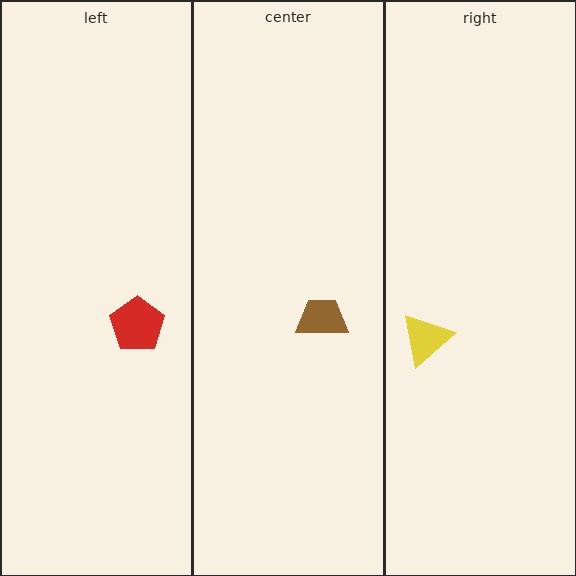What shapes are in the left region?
The red pentagon.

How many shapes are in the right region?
1.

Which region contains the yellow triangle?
The right region.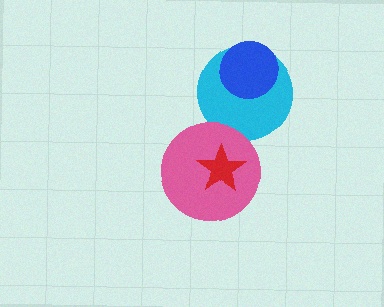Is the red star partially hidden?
No, no other shape covers it.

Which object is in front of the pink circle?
The red star is in front of the pink circle.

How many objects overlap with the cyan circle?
2 objects overlap with the cyan circle.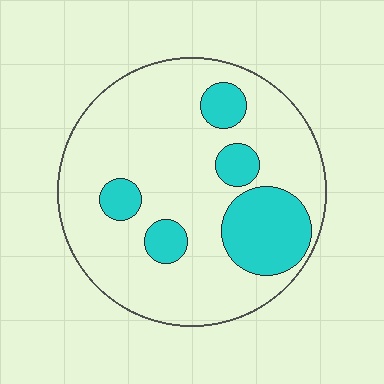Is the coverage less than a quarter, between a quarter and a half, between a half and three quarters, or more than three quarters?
Less than a quarter.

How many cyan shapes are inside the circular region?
5.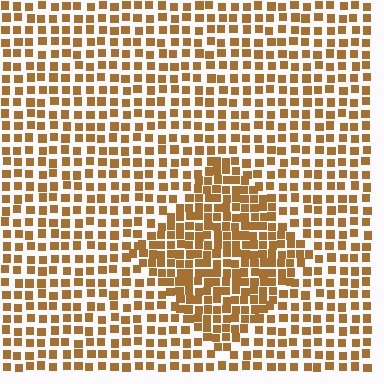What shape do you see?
I see a diamond.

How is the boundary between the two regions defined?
The boundary is defined by a change in element density (approximately 1.7x ratio). All elements are the same color, size, and shape.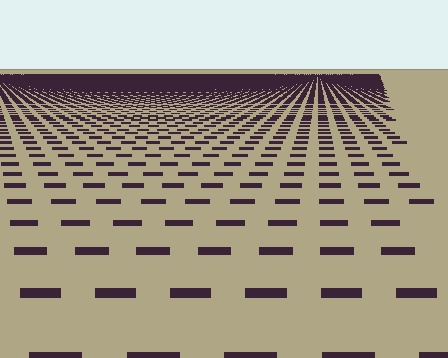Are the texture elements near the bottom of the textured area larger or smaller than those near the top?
Larger. Near the bottom, elements are closer to the viewer and appear at a bigger on-screen size.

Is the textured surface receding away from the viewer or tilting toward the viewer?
The surface is receding away from the viewer. Texture elements get smaller and denser toward the top.